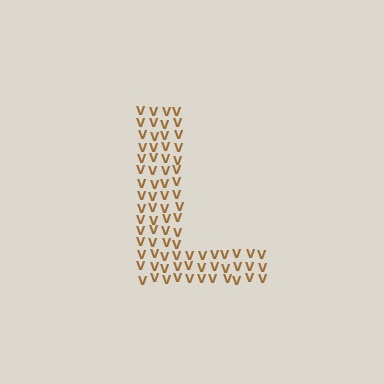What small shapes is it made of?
It is made of small letter V's.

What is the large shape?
The large shape is the letter L.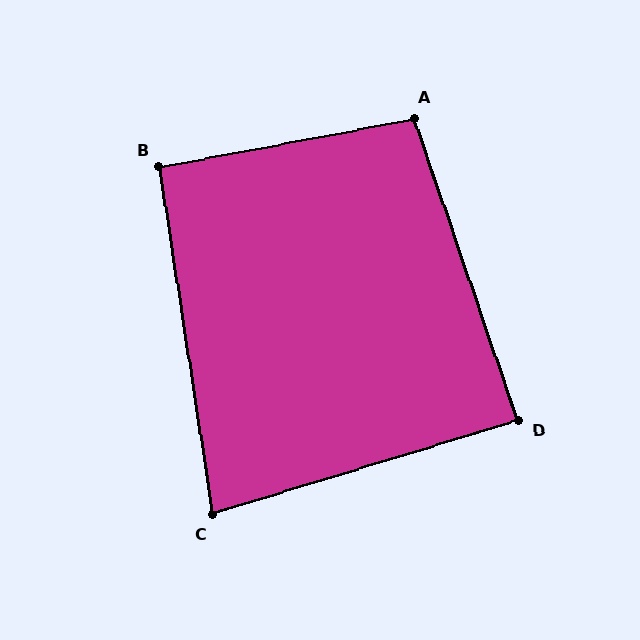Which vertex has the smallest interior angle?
C, at approximately 82 degrees.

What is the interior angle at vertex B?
Approximately 92 degrees (approximately right).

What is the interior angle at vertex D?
Approximately 88 degrees (approximately right).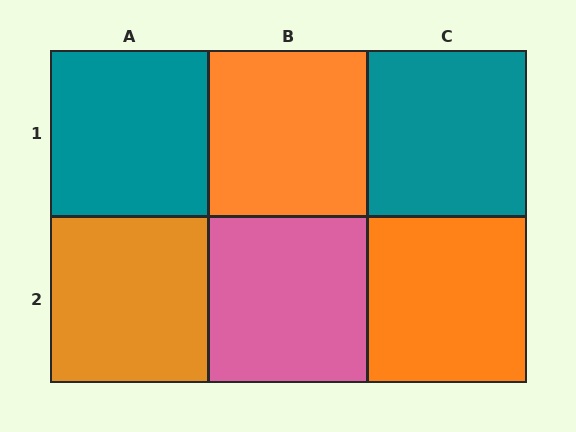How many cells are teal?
2 cells are teal.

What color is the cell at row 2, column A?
Orange.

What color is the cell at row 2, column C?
Orange.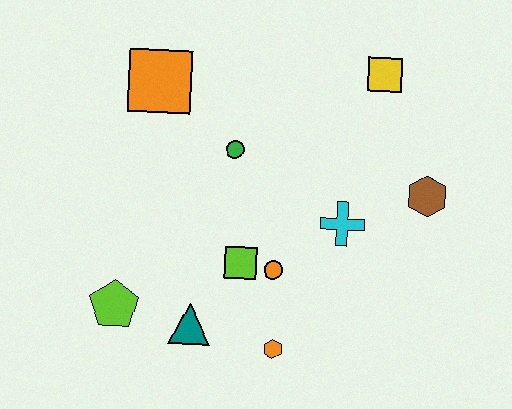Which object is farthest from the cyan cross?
The lime pentagon is farthest from the cyan cross.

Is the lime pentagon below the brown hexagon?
Yes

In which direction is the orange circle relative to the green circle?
The orange circle is below the green circle.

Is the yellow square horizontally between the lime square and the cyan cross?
No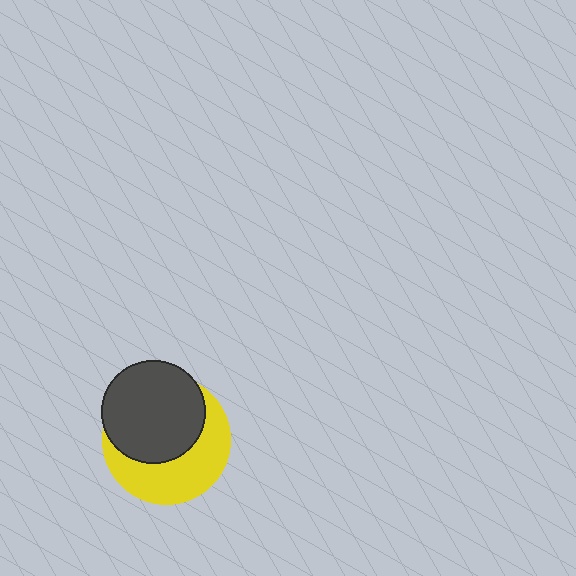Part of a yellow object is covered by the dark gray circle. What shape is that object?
It is a circle.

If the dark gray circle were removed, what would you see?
You would see the complete yellow circle.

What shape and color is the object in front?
The object in front is a dark gray circle.